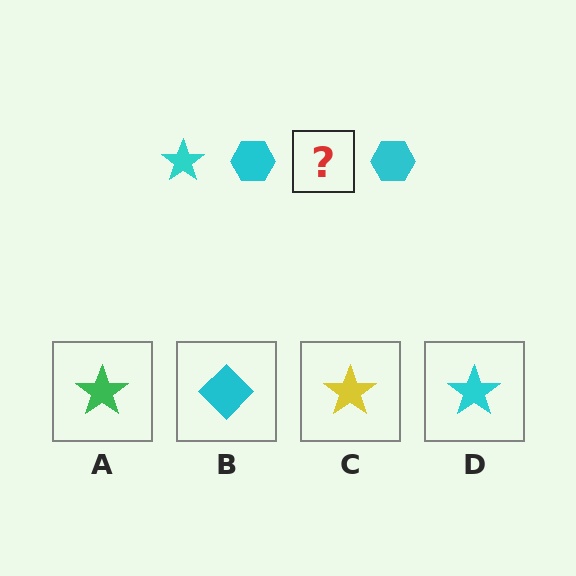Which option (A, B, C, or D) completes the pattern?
D.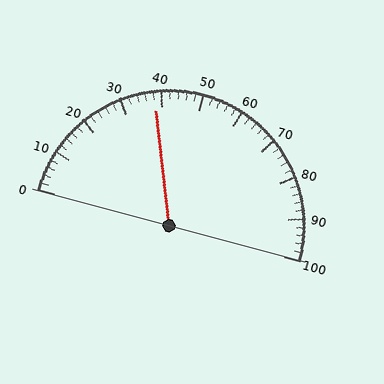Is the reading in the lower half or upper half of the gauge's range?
The reading is in the lower half of the range (0 to 100).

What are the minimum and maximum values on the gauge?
The gauge ranges from 0 to 100.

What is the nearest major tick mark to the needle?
The nearest major tick mark is 40.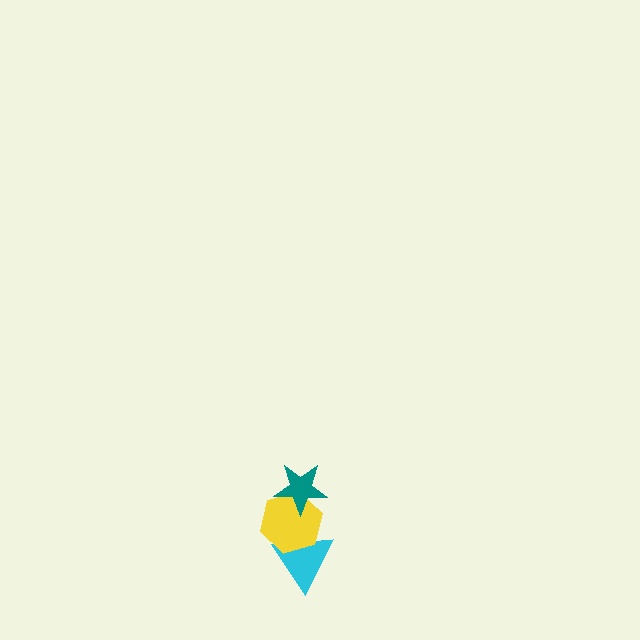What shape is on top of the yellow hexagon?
The teal star is on top of the yellow hexagon.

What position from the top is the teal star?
The teal star is 1st from the top.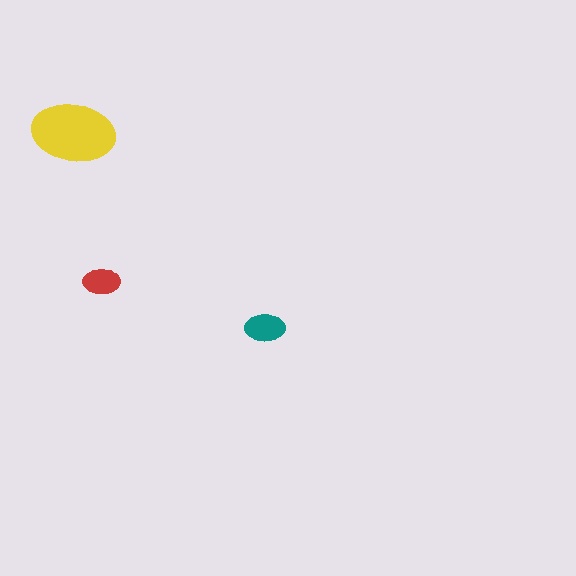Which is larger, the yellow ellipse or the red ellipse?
The yellow one.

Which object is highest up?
The yellow ellipse is topmost.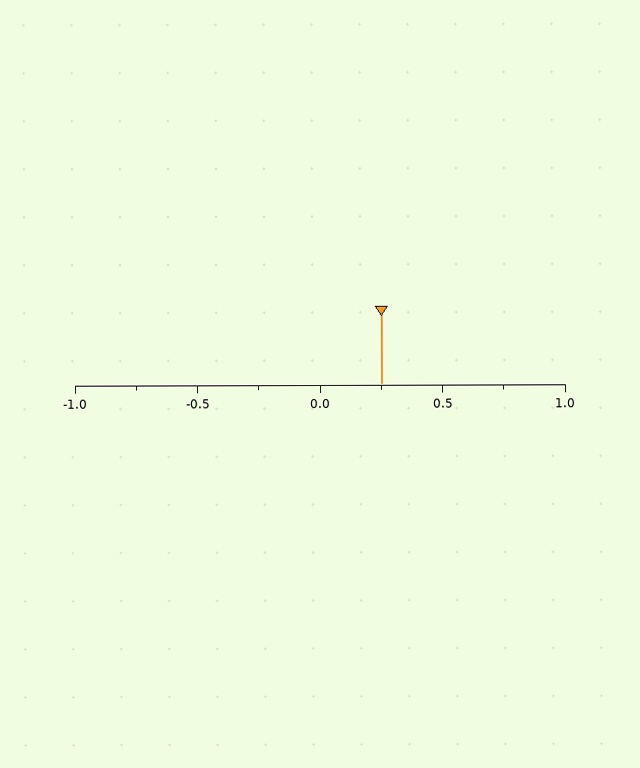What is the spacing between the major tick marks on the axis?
The major ticks are spaced 0.5 apart.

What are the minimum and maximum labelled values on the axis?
The axis runs from -1.0 to 1.0.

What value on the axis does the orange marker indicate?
The marker indicates approximately 0.25.